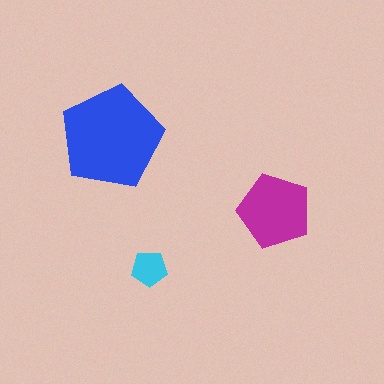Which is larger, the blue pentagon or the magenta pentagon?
The blue one.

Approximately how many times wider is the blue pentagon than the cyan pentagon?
About 3 times wider.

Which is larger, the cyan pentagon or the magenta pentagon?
The magenta one.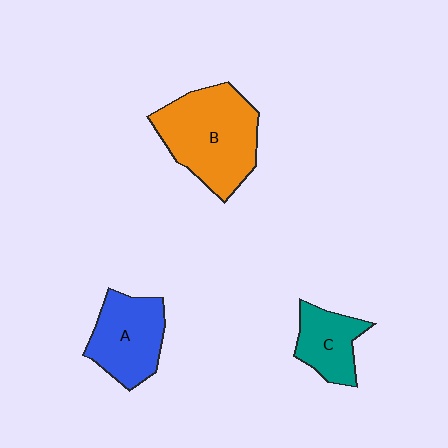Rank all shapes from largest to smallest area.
From largest to smallest: B (orange), A (blue), C (teal).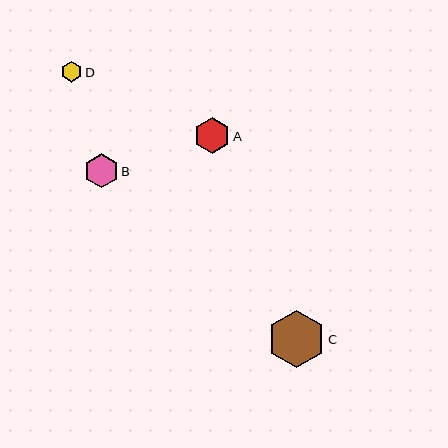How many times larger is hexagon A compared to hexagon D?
Hexagon A is approximately 1.7 times the size of hexagon D.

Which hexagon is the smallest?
Hexagon D is the smallest with a size of approximately 21 pixels.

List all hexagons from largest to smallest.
From largest to smallest: C, A, B, D.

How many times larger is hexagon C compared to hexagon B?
Hexagon C is approximately 1.7 times the size of hexagon B.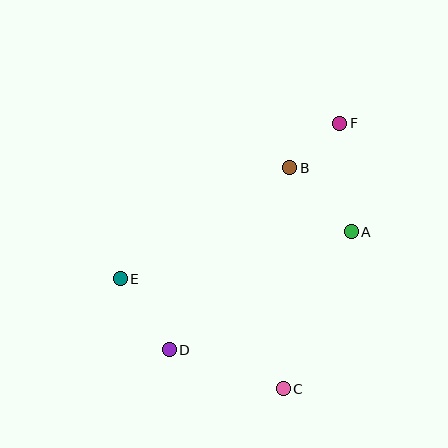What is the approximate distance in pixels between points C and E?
The distance between C and E is approximately 197 pixels.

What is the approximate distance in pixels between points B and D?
The distance between B and D is approximately 219 pixels.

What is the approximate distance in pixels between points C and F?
The distance between C and F is approximately 272 pixels.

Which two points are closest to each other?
Points B and F are closest to each other.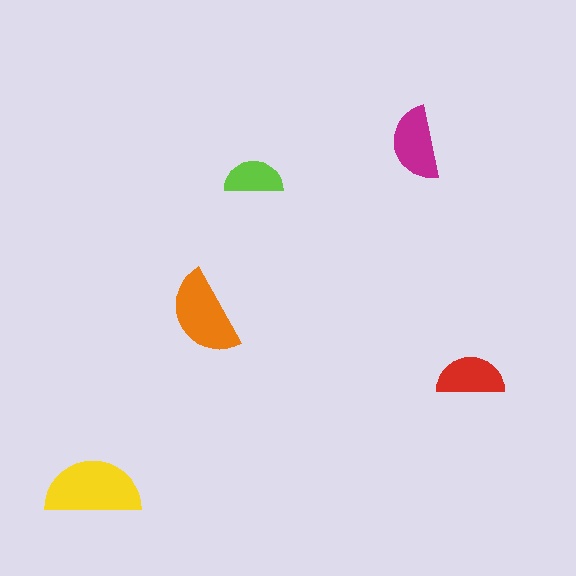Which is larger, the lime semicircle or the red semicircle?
The red one.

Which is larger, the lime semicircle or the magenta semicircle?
The magenta one.